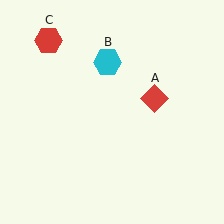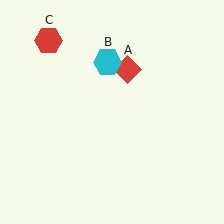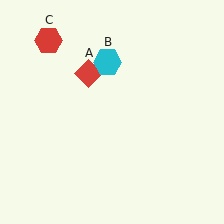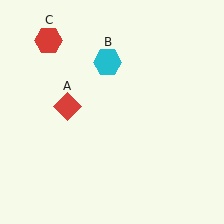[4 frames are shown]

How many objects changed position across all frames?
1 object changed position: red diamond (object A).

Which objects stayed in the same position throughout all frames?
Cyan hexagon (object B) and red hexagon (object C) remained stationary.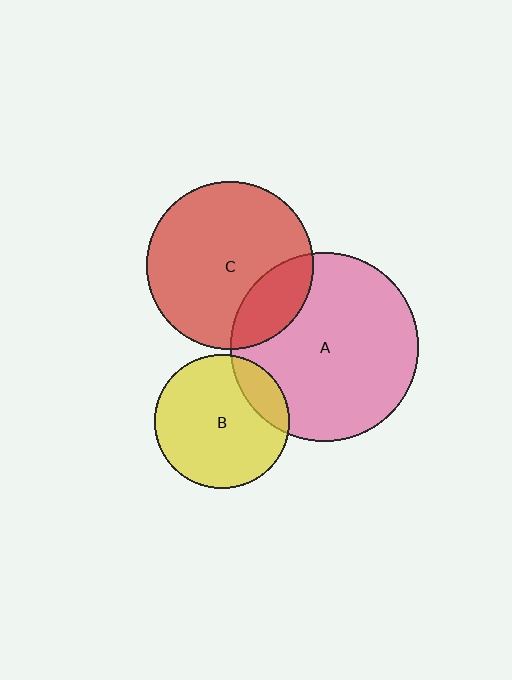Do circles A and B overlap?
Yes.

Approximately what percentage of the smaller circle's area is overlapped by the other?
Approximately 15%.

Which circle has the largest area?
Circle A (pink).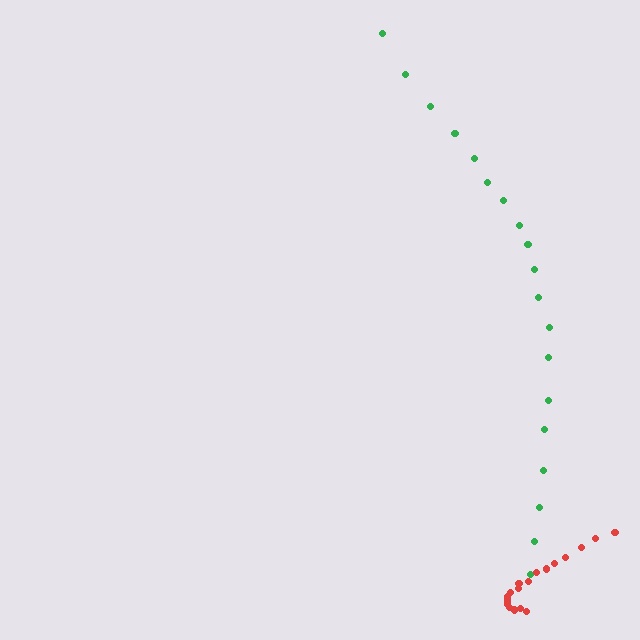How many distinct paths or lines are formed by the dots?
There are 2 distinct paths.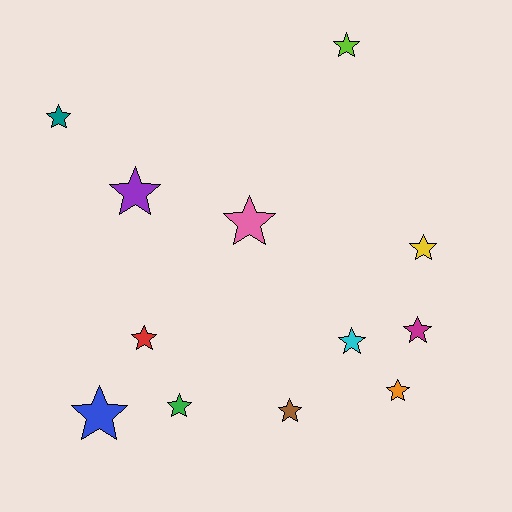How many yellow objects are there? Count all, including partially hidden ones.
There is 1 yellow object.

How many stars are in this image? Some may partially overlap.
There are 12 stars.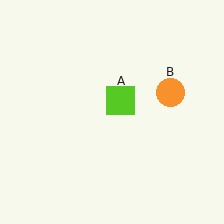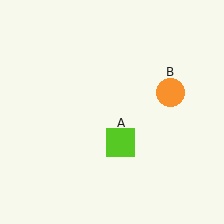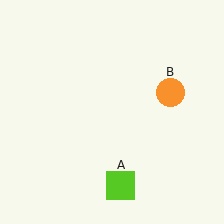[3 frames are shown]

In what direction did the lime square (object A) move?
The lime square (object A) moved down.